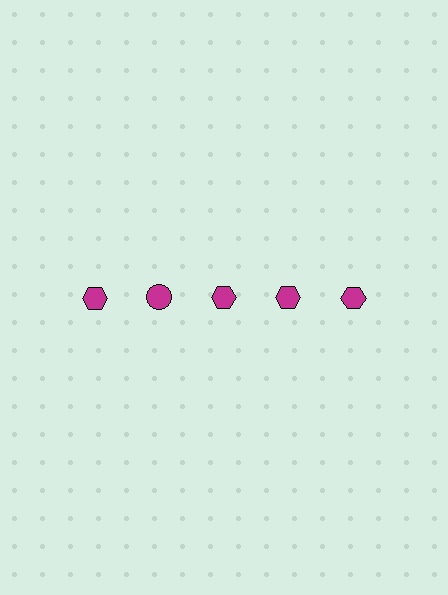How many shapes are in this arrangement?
There are 5 shapes arranged in a grid pattern.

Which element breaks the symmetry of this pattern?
The magenta circle in the top row, second from left column breaks the symmetry. All other shapes are magenta hexagons.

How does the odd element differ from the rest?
It has a different shape: circle instead of hexagon.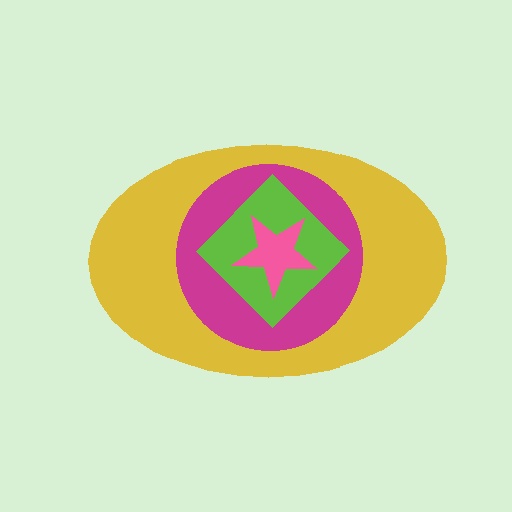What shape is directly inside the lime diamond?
The pink star.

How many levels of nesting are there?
4.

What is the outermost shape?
The yellow ellipse.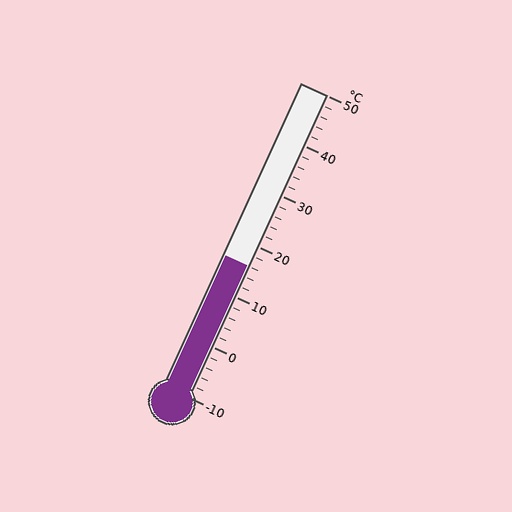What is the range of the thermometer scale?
The thermometer scale ranges from -10°C to 50°C.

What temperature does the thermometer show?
The thermometer shows approximately 16°C.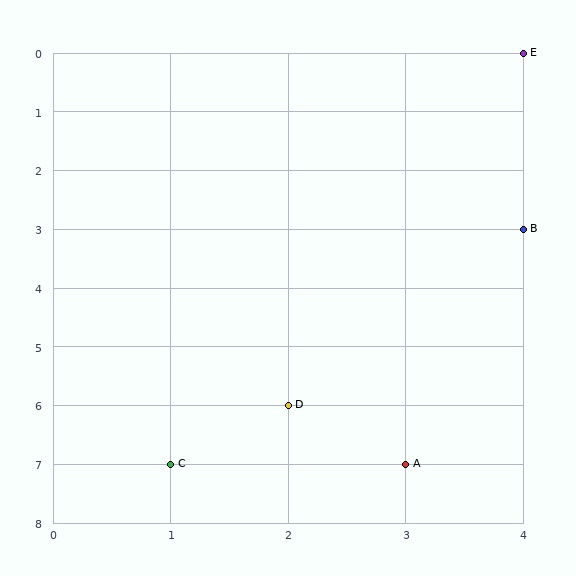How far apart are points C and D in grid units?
Points C and D are 1 column and 1 row apart (about 1.4 grid units diagonally).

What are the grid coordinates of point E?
Point E is at grid coordinates (4, 0).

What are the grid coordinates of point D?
Point D is at grid coordinates (2, 6).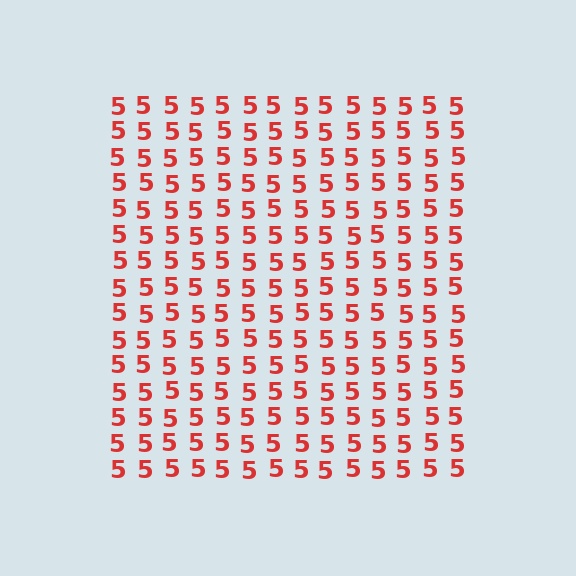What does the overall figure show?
The overall figure shows a square.